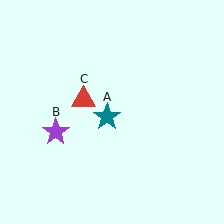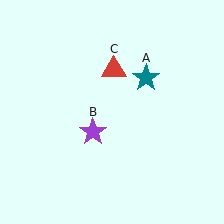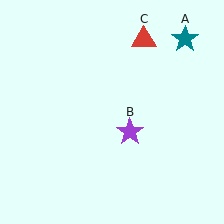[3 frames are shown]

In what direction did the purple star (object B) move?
The purple star (object B) moved right.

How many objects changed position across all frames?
3 objects changed position: teal star (object A), purple star (object B), red triangle (object C).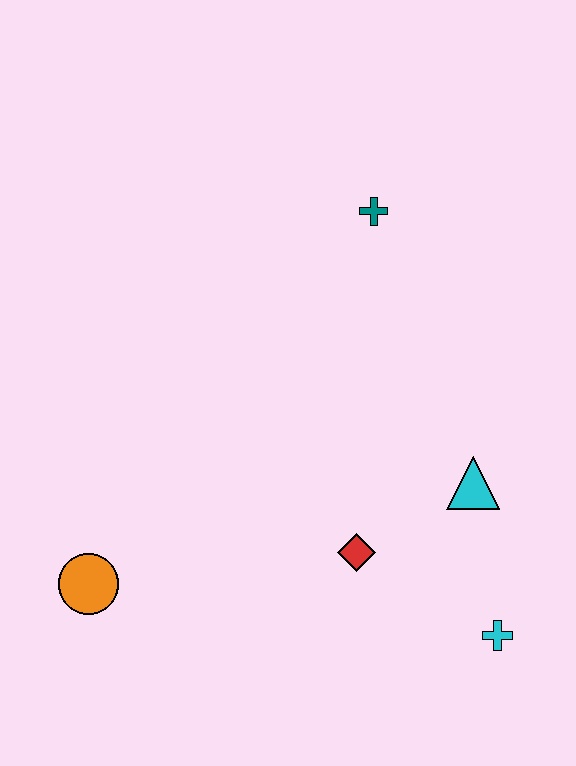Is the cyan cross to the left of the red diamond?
No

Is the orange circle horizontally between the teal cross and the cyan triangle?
No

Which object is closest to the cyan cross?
The cyan triangle is closest to the cyan cross.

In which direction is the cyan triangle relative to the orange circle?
The cyan triangle is to the right of the orange circle.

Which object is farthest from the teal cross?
The orange circle is farthest from the teal cross.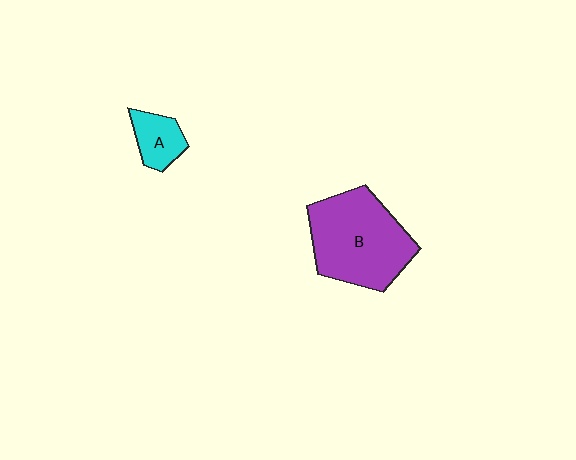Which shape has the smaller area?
Shape A (cyan).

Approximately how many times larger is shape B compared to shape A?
Approximately 3.3 times.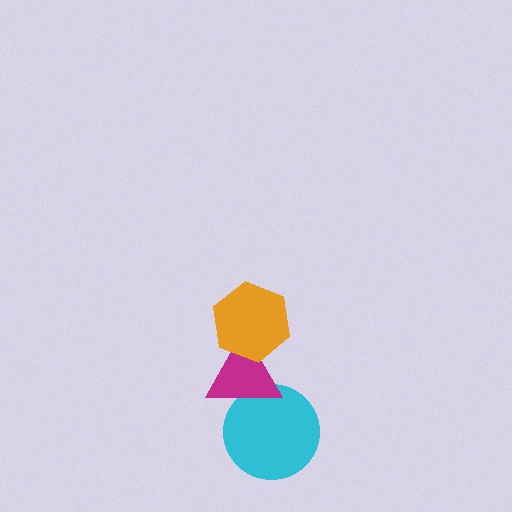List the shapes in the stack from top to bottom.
From top to bottom: the orange hexagon, the magenta triangle, the cyan circle.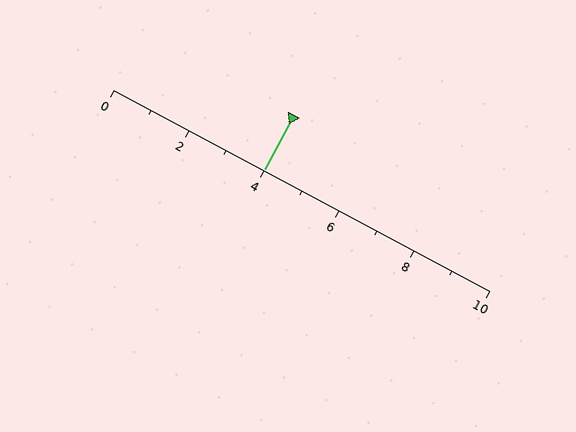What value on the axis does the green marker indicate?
The marker indicates approximately 4.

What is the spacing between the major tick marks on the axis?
The major ticks are spaced 2 apart.